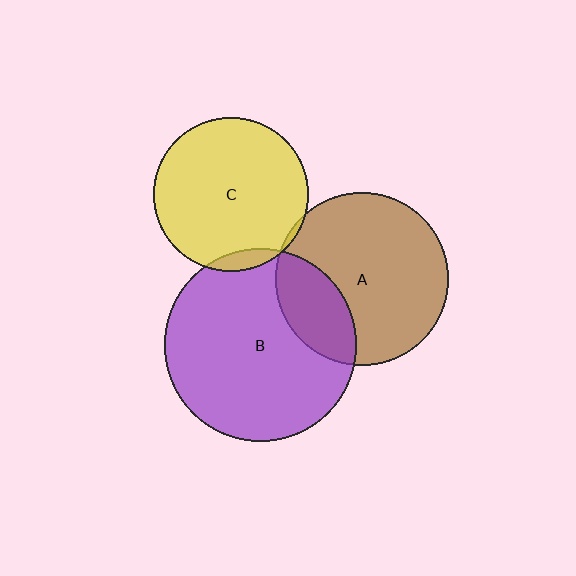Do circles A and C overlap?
Yes.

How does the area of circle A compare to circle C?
Approximately 1.3 times.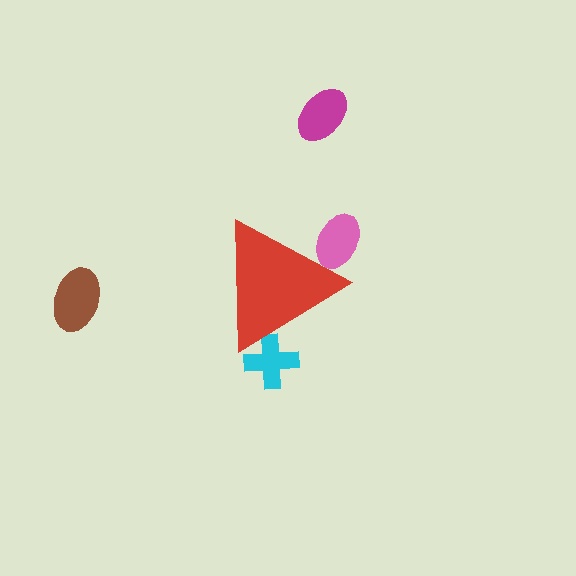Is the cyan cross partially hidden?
Yes, the cyan cross is partially hidden behind the red triangle.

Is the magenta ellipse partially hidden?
No, the magenta ellipse is fully visible.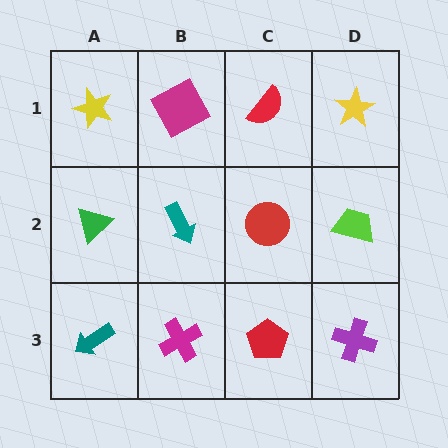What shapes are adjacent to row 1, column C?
A red circle (row 2, column C), a magenta square (row 1, column B), a yellow star (row 1, column D).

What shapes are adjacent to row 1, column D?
A lime trapezoid (row 2, column D), a red semicircle (row 1, column C).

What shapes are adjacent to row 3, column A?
A green triangle (row 2, column A), a magenta cross (row 3, column B).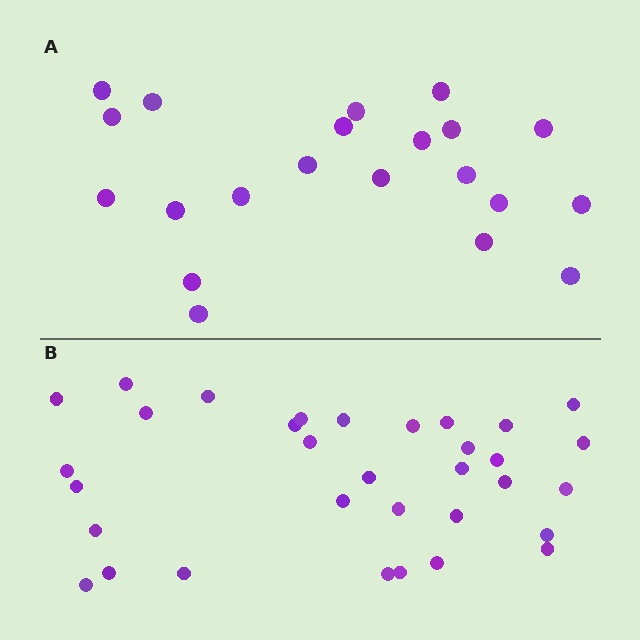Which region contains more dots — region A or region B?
Region B (the bottom region) has more dots.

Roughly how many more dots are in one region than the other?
Region B has roughly 12 or so more dots than region A.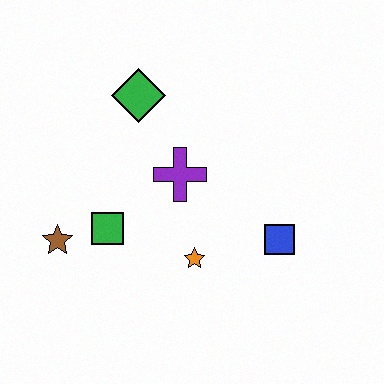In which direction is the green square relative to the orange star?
The green square is to the left of the orange star.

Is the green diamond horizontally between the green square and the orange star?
Yes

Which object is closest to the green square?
The brown star is closest to the green square.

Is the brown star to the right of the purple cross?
No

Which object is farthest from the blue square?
The brown star is farthest from the blue square.